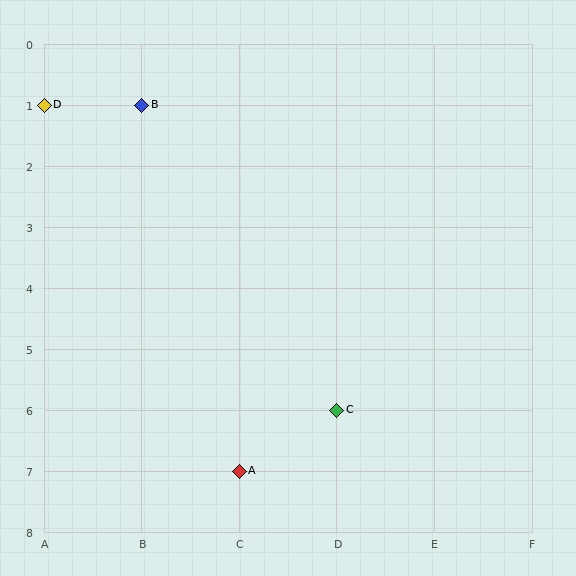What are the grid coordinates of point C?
Point C is at grid coordinates (D, 6).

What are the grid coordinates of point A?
Point A is at grid coordinates (C, 7).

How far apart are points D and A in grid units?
Points D and A are 2 columns and 6 rows apart (about 6.3 grid units diagonally).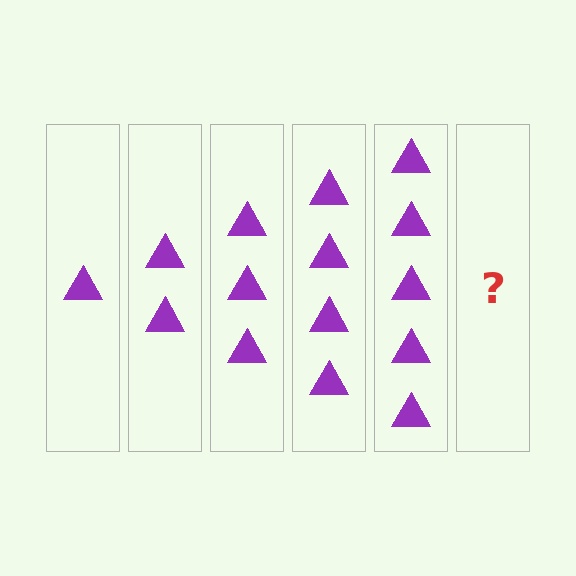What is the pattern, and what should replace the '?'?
The pattern is that each step adds one more triangle. The '?' should be 6 triangles.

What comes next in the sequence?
The next element should be 6 triangles.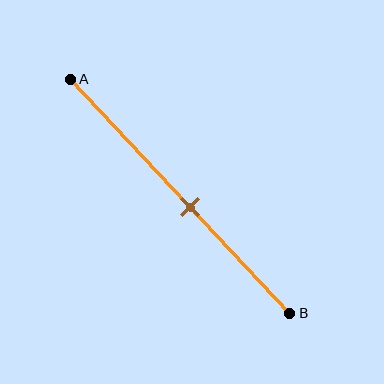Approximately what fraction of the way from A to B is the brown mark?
The brown mark is approximately 55% of the way from A to B.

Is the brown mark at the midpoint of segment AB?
No, the mark is at about 55% from A, not at the 50% midpoint.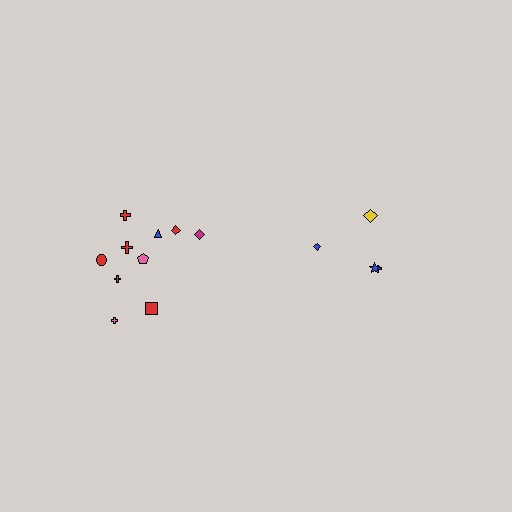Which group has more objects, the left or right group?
The left group.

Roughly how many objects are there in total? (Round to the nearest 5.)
Roughly 15 objects in total.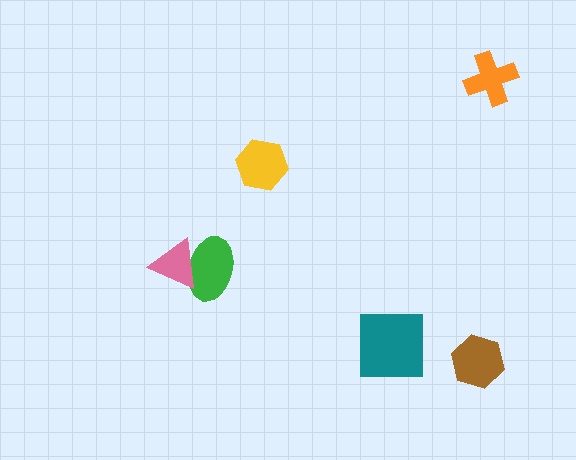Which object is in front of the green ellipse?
The pink triangle is in front of the green ellipse.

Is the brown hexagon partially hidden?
No, no other shape covers it.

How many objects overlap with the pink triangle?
1 object overlaps with the pink triangle.